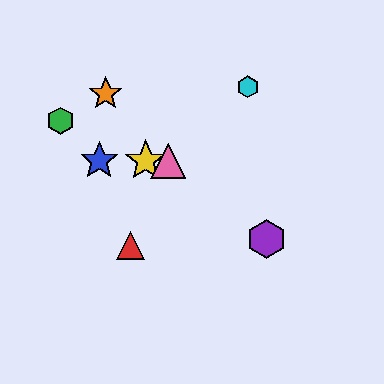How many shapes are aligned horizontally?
3 shapes (the blue star, the yellow star, the pink triangle) are aligned horizontally.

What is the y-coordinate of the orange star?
The orange star is at y≈94.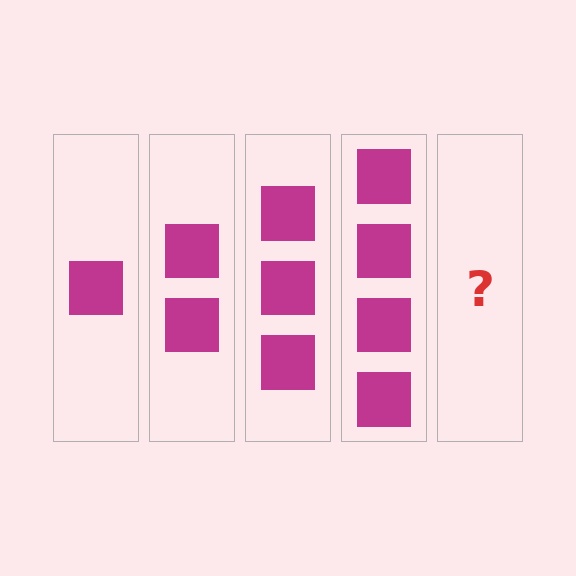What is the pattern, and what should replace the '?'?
The pattern is that each step adds one more square. The '?' should be 5 squares.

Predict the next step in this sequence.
The next step is 5 squares.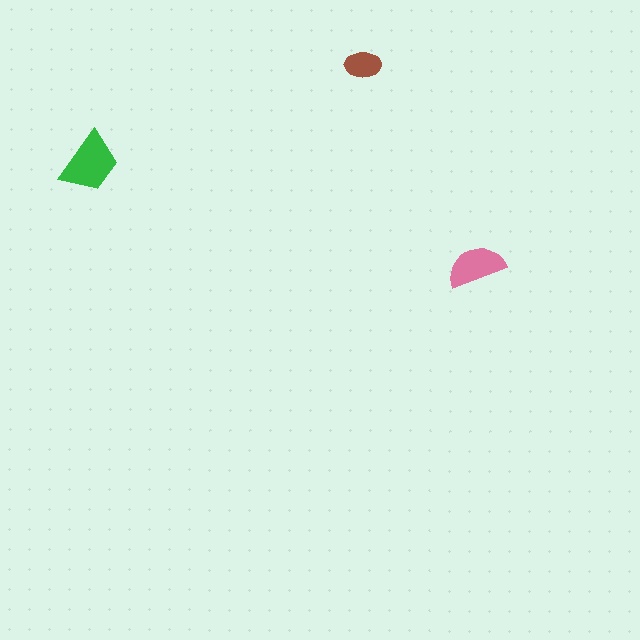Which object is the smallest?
The brown ellipse.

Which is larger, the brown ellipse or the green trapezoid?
The green trapezoid.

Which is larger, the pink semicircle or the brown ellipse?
The pink semicircle.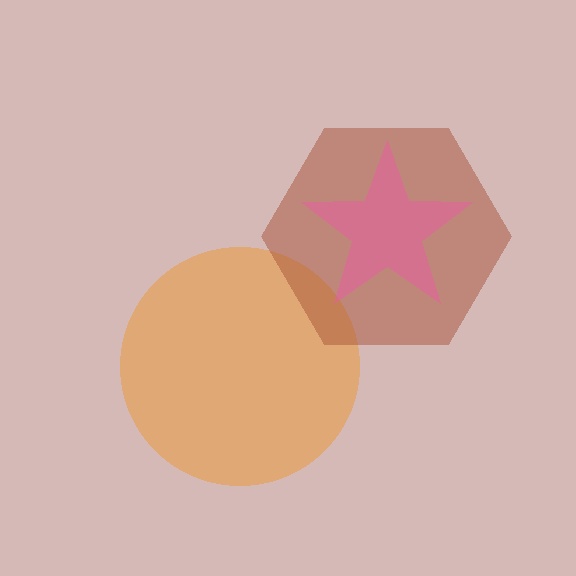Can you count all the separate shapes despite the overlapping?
Yes, there are 3 separate shapes.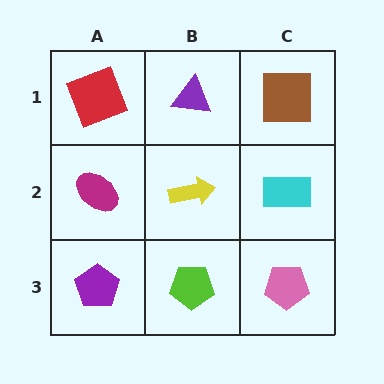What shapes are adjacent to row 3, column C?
A cyan rectangle (row 2, column C), a lime pentagon (row 3, column B).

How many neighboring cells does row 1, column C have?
2.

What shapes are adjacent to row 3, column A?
A magenta ellipse (row 2, column A), a lime pentagon (row 3, column B).